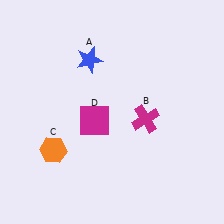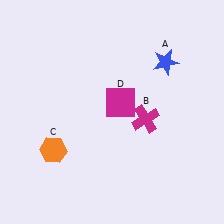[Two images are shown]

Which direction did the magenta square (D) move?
The magenta square (D) moved right.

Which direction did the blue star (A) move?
The blue star (A) moved right.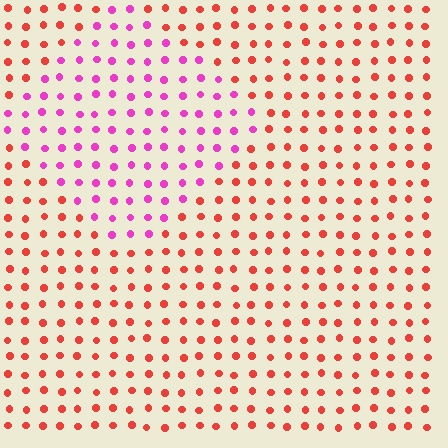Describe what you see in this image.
The image is filled with small red elements in a uniform arrangement. A diamond-shaped region is visible where the elements are tinted to a slightly different hue, forming a subtle color boundary.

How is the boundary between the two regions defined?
The boundary is defined purely by a slight shift in hue (about 50 degrees). Spacing, size, and orientation are identical on both sides.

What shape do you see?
I see a diamond.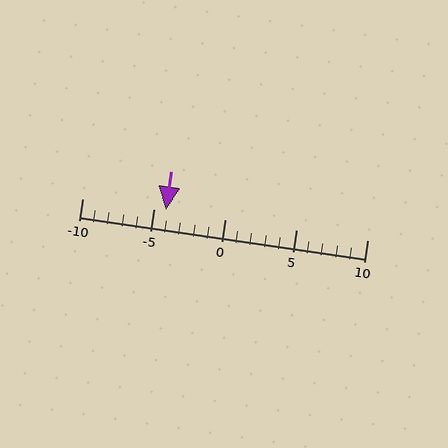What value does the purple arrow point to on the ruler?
The purple arrow points to approximately -4.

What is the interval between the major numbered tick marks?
The major tick marks are spaced 5 units apart.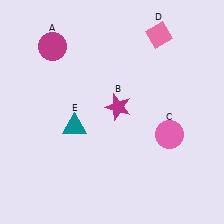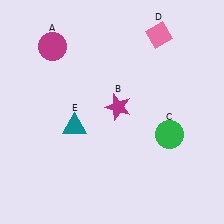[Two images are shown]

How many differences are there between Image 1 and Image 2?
There is 1 difference between the two images.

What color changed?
The circle (C) changed from pink in Image 1 to green in Image 2.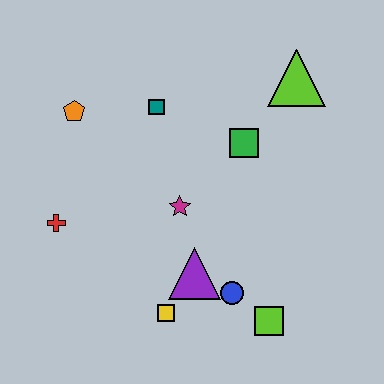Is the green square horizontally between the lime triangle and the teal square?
Yes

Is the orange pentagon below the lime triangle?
Yes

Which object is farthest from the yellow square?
The lime triangle is farthest from the yellow square.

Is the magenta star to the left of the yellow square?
No